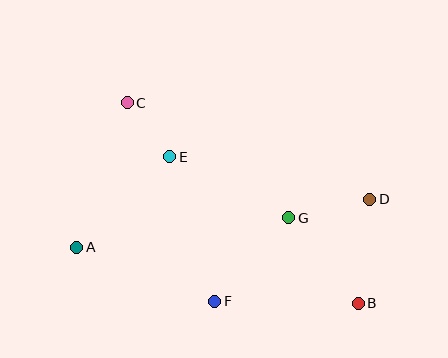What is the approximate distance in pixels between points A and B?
The distance between A and B is approximately 287 pixels.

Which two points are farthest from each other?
Points B and C are farthest from each other.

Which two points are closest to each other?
Points C and E are closest to each other.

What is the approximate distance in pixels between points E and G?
The distance between E and G is approximately 134 pixels.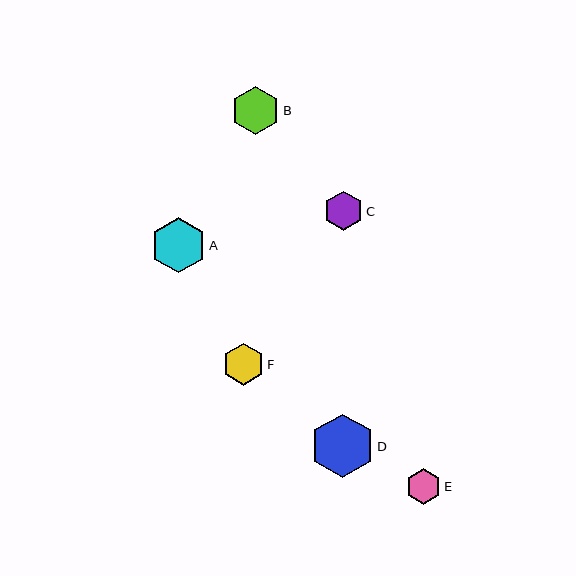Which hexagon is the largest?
Hexagon D is the largest with a size of approximately 64 pixels.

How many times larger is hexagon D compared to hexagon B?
Hexagon D is approximately 1.3 times the size of hexagon B.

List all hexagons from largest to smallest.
From largest to smallest: D, A, B, F, C, E.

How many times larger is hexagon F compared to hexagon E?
Hexagon F is approximately 1.2 times the size of hexagon E.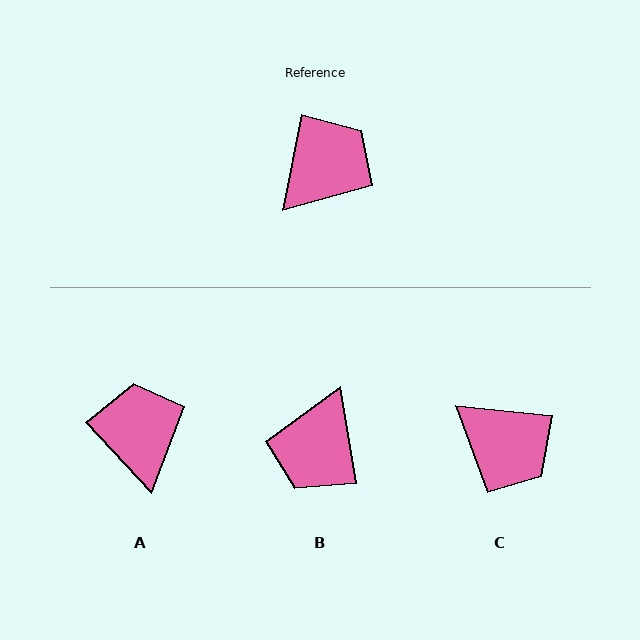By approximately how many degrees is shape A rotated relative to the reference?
Approximately 54 degrees counter-clockwise.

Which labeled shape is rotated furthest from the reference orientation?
B, about 160 degrees away.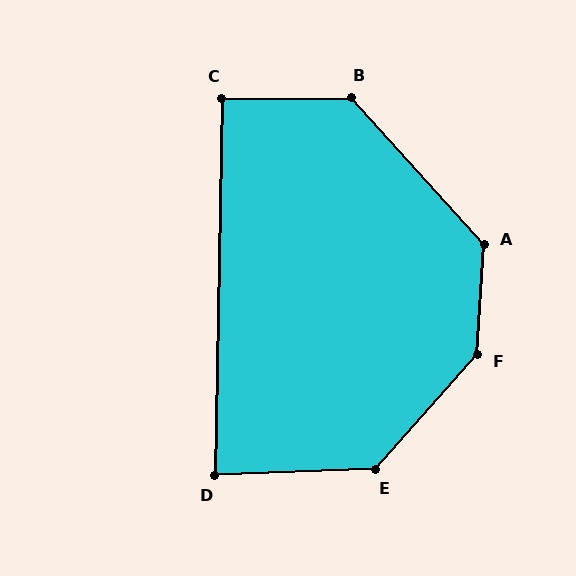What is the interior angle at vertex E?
Approximately 134 degrees (obtuse).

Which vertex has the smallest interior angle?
D, at approximately 87 degrees.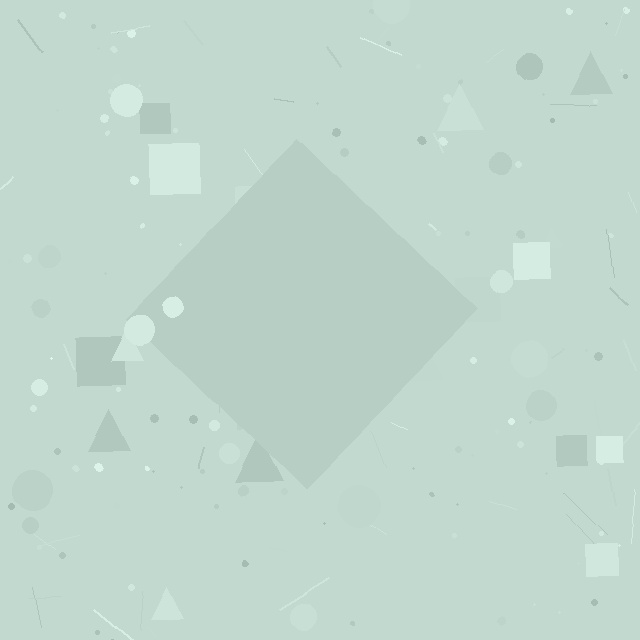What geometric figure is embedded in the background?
A diamond is embedded in the background.